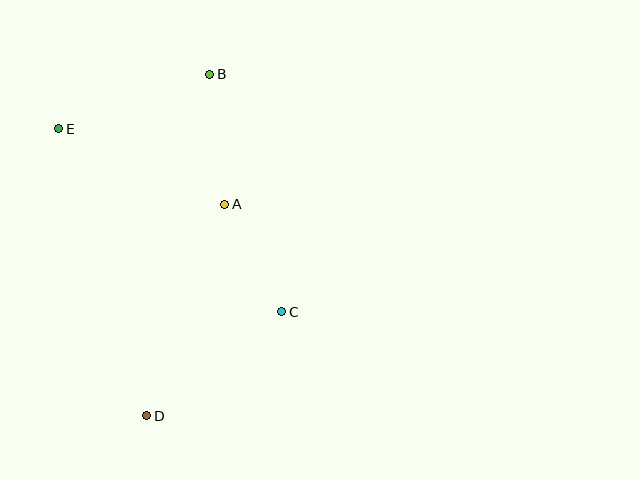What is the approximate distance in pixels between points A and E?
The distance between A and E is approximately 182 pixels.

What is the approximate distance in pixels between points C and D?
The distance between C and D is approximately 170 pixels.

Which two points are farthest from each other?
Points B and D are farthest from each other.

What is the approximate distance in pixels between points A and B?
The distance between A and B is approximately 131 pixels.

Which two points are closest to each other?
Points A and C are closest to each other.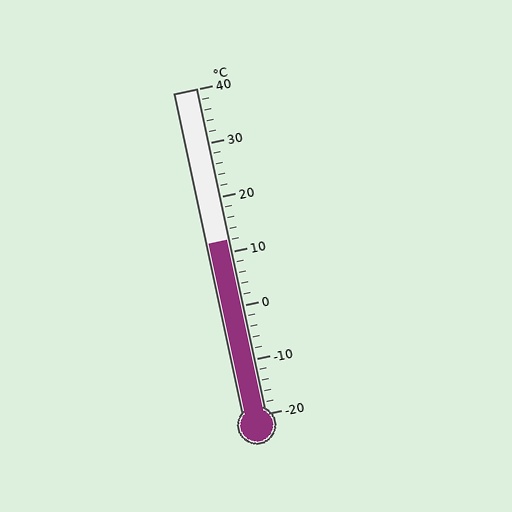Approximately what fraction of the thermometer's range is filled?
The thermometer is filled to approximately 55% of its range.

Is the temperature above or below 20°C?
The temperature is below 20°C.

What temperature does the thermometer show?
The thermometer shows approximately 12°C.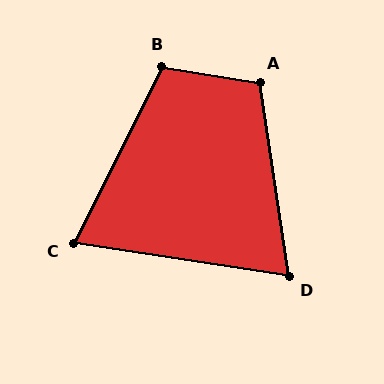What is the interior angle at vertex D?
Approximately 73 degrees (acute).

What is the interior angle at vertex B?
Approximately 107 degrees (obtuse).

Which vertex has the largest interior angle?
A, at approximately 108 degrees.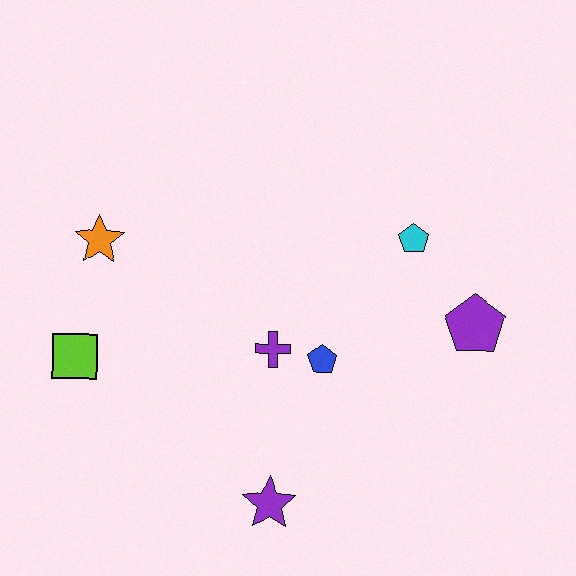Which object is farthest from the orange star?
The purple pentagon is farthest from the orange star.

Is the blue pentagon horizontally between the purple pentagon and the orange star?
Yes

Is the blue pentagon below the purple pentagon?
Yes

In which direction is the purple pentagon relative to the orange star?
The purple pentagon is to the right of the orange star.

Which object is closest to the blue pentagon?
The purple cross is closest to the blue pentagon.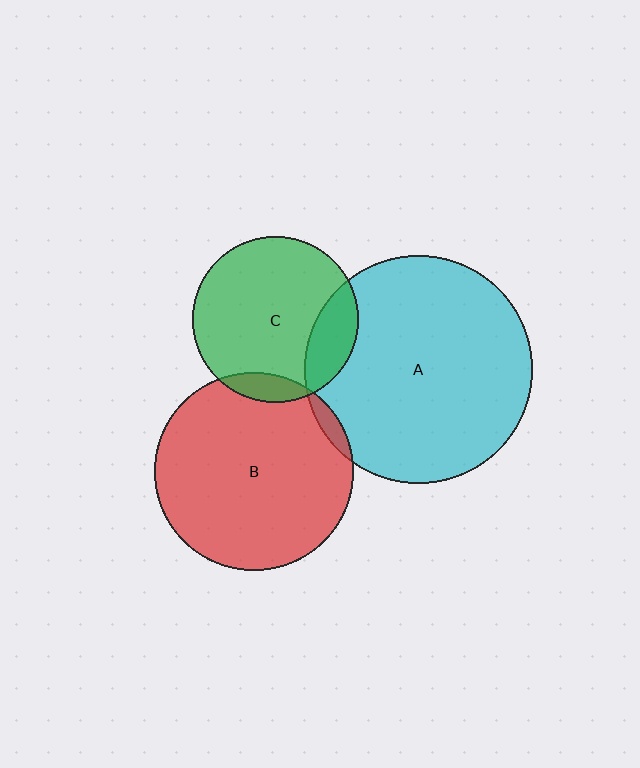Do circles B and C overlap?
Yes.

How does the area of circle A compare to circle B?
Approximately 1.3 times.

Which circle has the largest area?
Circle A (cyan).